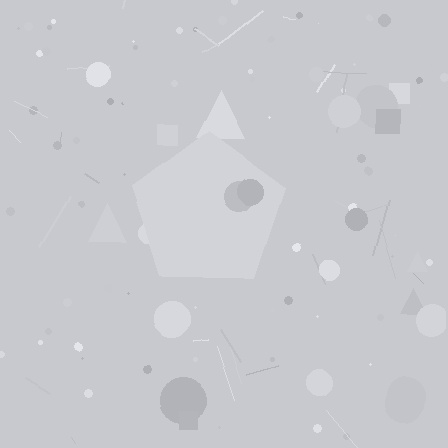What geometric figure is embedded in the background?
A pentagon is embedded in the background.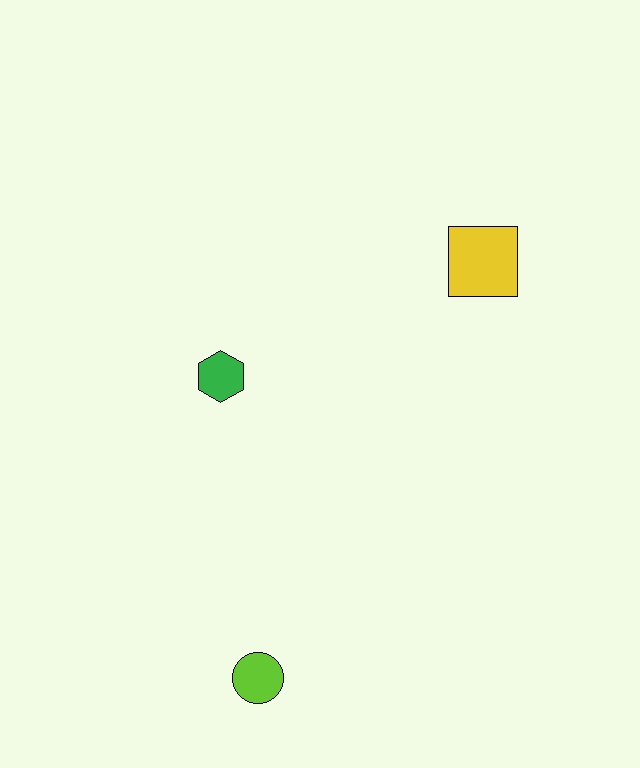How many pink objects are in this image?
There are no pink objects.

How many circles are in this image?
There is 1 circle.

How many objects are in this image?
There are 3 objects.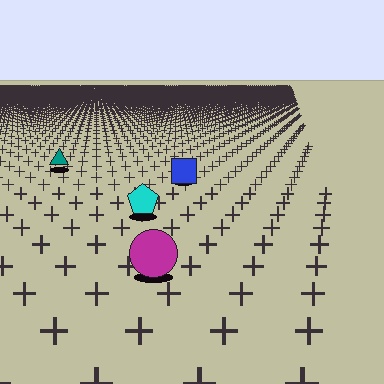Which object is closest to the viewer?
The magenta circle is closest. The texture marks near it are larger and more spread out.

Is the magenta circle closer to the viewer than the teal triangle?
Yes. The magenta circle is closer — you can tell from the texture gradient: the ground texture is coarser near it.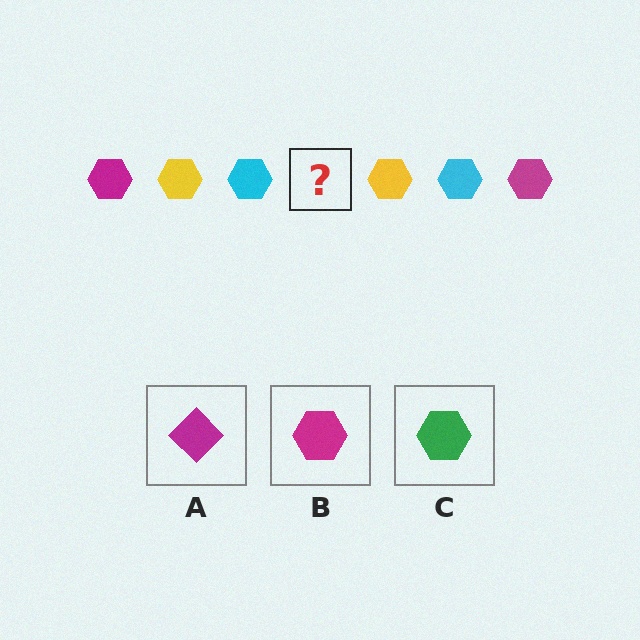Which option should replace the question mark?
Option B.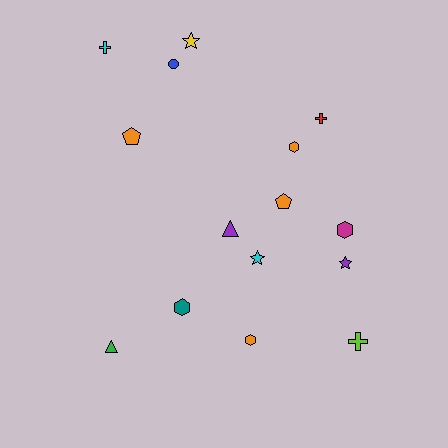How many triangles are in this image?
There are 2 triangles.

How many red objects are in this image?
There is 1 red object.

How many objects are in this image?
There are 15 objects.